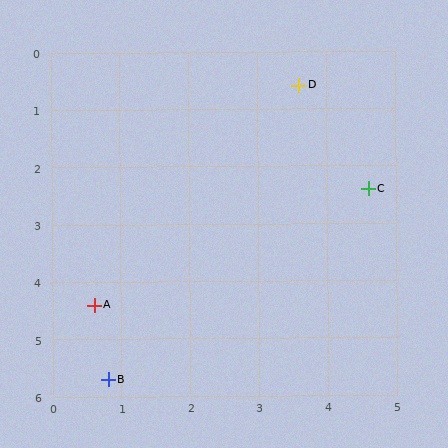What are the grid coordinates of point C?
Point C is at approximately (4.6, 2.4).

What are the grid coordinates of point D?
Point D is at approximately (3.6, 0.6).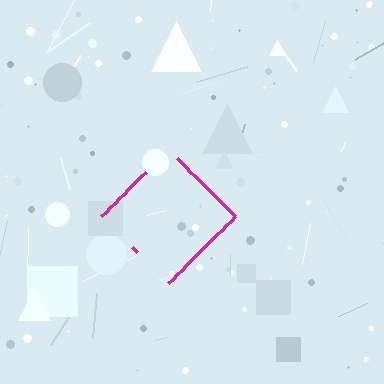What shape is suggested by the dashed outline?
The dashed outline suggests a diamond.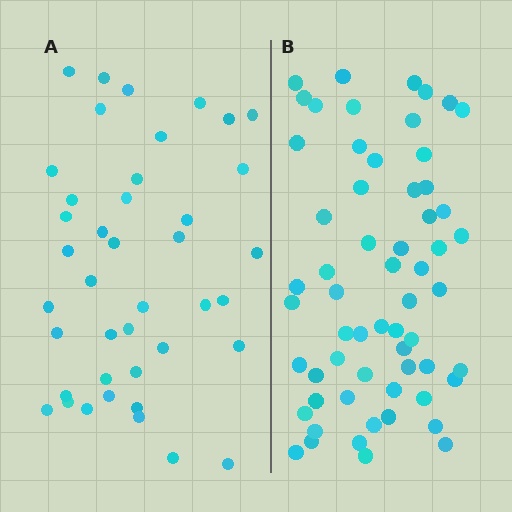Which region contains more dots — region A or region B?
Region B (the right region) has more dots.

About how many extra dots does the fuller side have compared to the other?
Region B has approximately 20 more dots than region A.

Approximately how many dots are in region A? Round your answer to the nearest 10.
About 40 dots. (The exact count is 41, which rounds to 40.)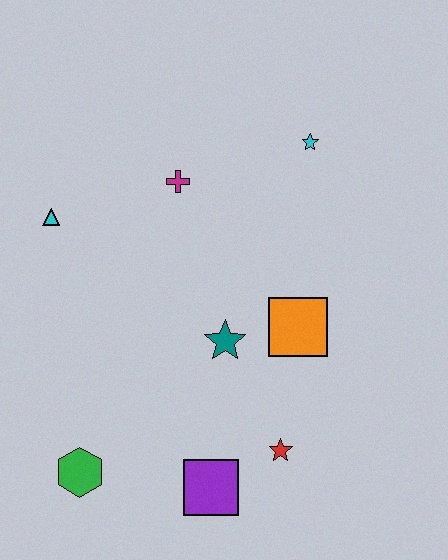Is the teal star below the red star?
No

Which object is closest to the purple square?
The red star is closest to the purple square.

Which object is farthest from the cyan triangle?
The red star is farthest from the cyan triangle.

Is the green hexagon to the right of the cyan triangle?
Yes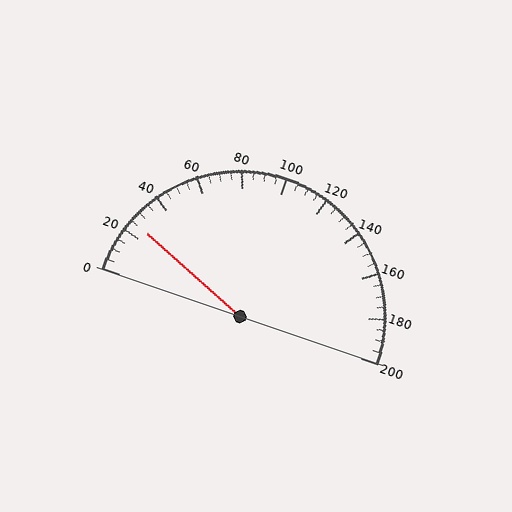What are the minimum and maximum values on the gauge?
The gauge ranges from 0 to 200.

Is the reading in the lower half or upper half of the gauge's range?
The reading is in the lower half of the range (0 to 200).